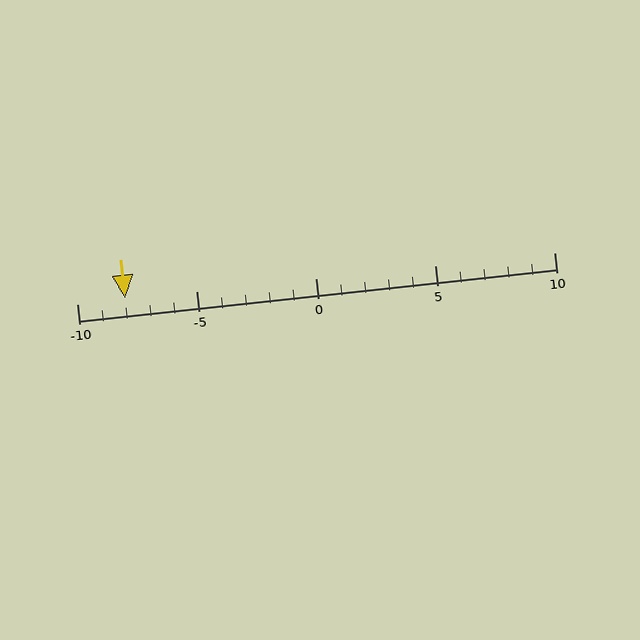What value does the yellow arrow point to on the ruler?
The yellow arrow points to approximately -8.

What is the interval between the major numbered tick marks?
The major tick marks are spaced 5 units apart.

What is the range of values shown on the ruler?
The ruler shows values from -10 to 10.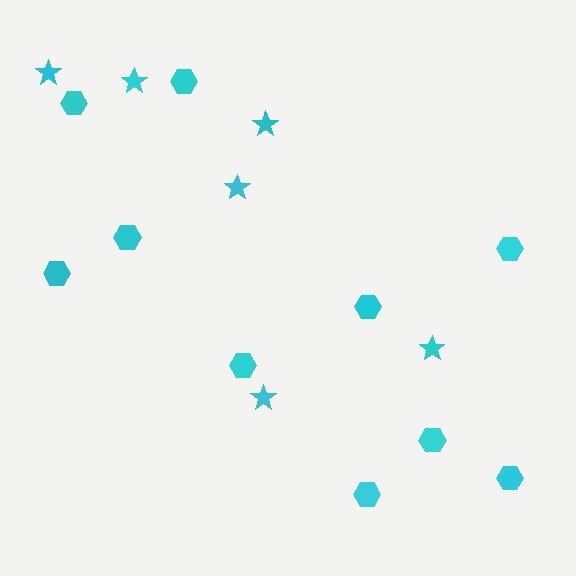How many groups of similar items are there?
There are 2 groups: one group of stars (6) and one group of hexagons (10).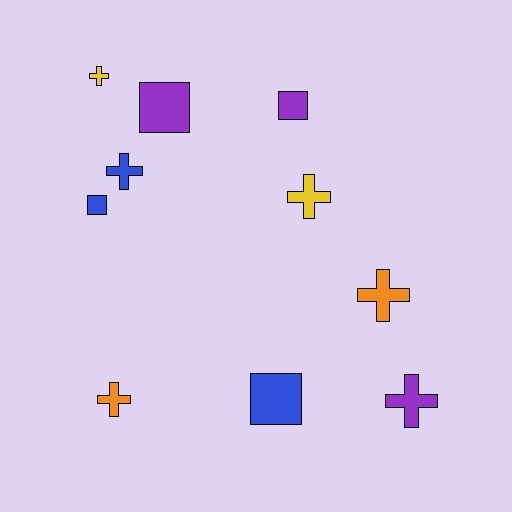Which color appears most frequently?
Purple, with 3 objects.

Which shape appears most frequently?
Cross, with 6 objects.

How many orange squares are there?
There are no orange squares.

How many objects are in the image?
There are 10 objects.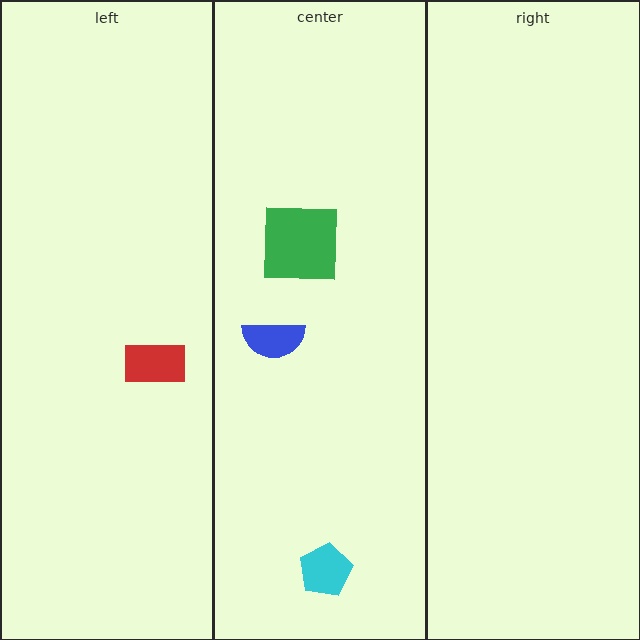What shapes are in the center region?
The cyan pentagon, the blue semicircle, the green square.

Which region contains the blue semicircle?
The center region.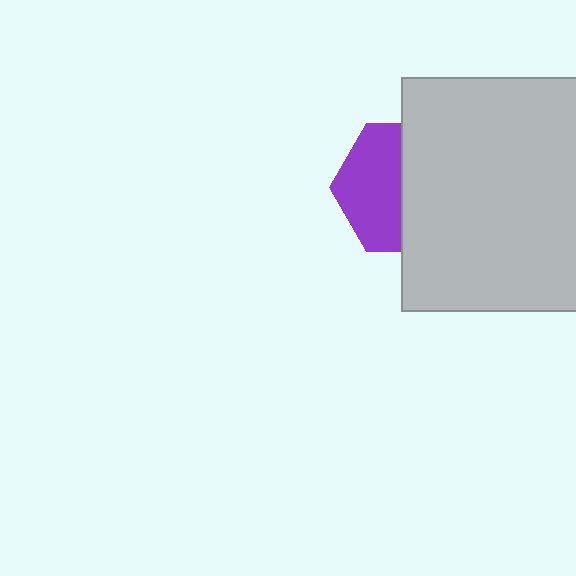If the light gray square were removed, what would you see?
You would see the complete purple hexagon.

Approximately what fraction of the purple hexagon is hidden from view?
Roughly 52% of the purple hexagon is hidden behind the light gray square.